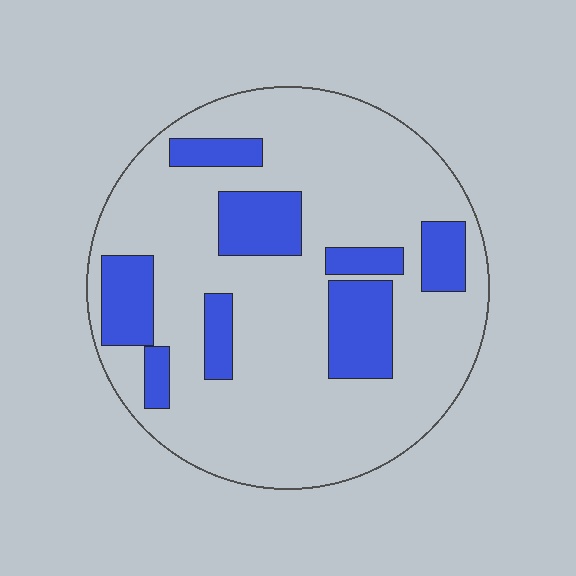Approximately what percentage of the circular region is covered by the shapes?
Approximately 25%.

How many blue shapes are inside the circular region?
8.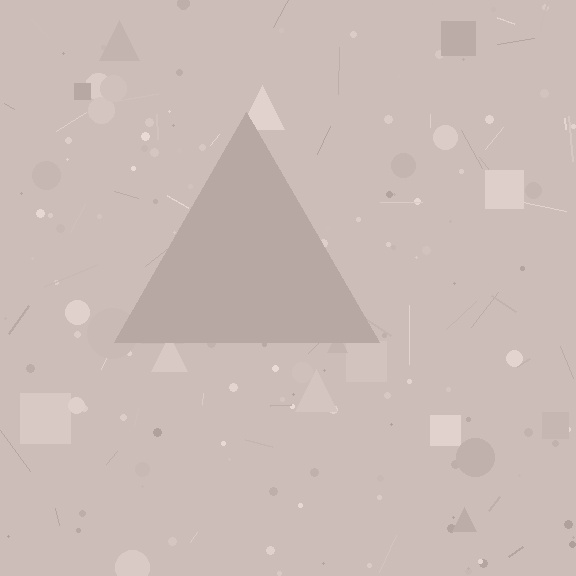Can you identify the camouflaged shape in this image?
The camouflaged shape is a triangle.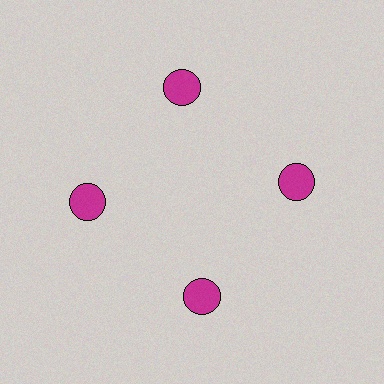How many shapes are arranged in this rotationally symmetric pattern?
There are 4 shapes, arranged in 4 groups of 1.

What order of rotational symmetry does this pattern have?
This pattern has 4-fold rotational symmetry.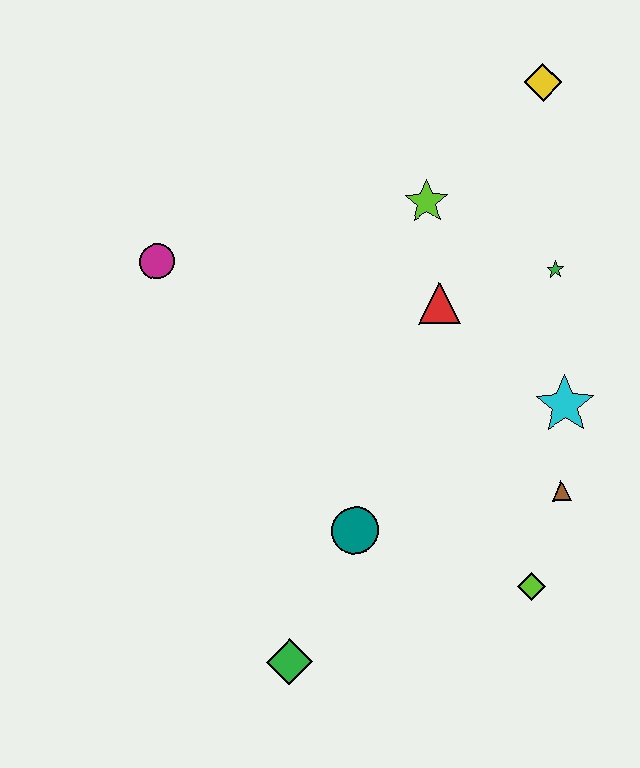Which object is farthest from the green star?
The green diamond is farthest from the green star.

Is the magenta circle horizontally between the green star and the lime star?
No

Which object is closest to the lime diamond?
The brown triangle is closest to the lime diamond.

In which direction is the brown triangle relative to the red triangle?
The brown triangle is below the red triangle.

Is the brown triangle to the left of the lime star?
No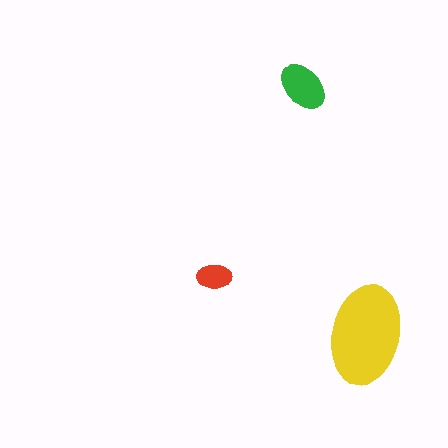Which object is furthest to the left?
The red ellipse is leftmost.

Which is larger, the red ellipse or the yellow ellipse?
The yellow one.